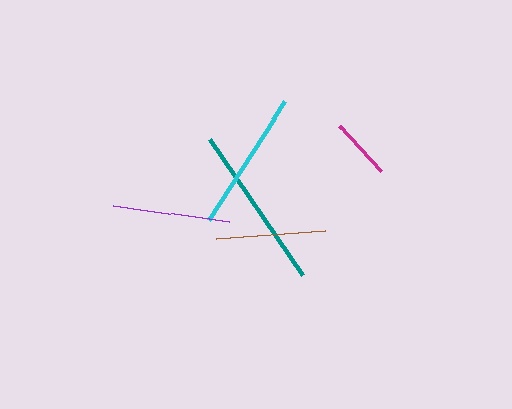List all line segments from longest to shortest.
From longest to shortest: teal, cyan, purple, brown, magenta.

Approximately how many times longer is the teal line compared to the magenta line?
The teal line is approximately 2.6 times the length of the magenta line.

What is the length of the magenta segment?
The magenta segment is approximately 62 pixels long.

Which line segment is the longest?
The teal line is the longest at approximately 165 pixels.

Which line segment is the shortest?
The magenta line is the shortest at approximately 62 pixels.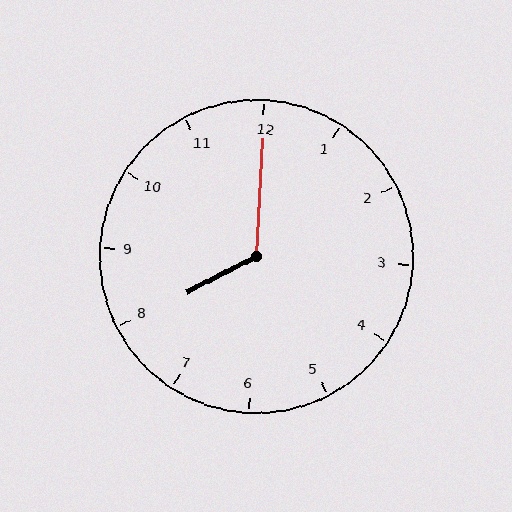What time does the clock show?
8:00.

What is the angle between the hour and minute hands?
Approximately 120 degrees.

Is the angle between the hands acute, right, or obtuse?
It is obtuse.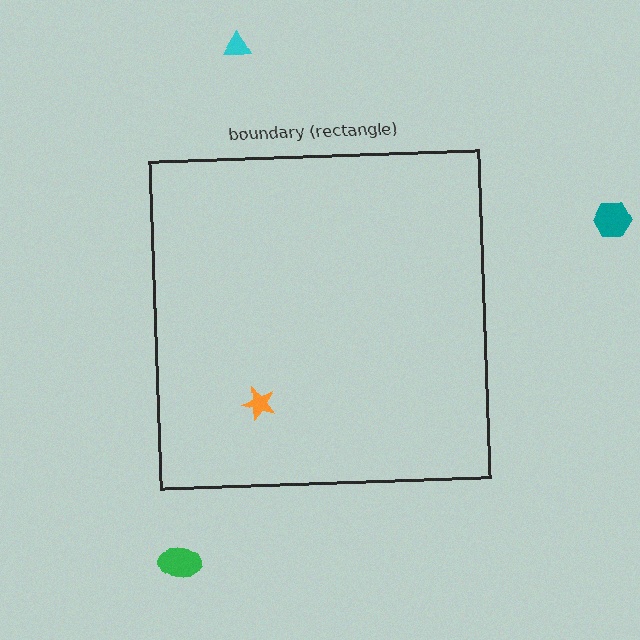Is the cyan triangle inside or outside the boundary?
Outside.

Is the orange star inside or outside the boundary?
Inside.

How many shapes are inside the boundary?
1 inside, 3 outside.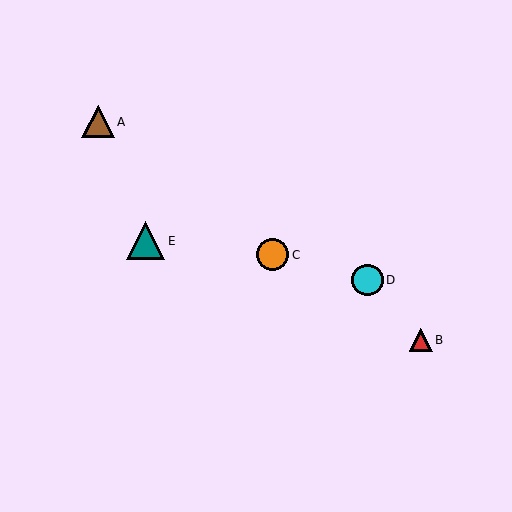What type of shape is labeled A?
Shape A is a brown triangle.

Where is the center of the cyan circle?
The center of the cyan circle is at (367, 280).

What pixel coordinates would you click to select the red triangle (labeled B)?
Click at (421, 340) to select the red triangle B.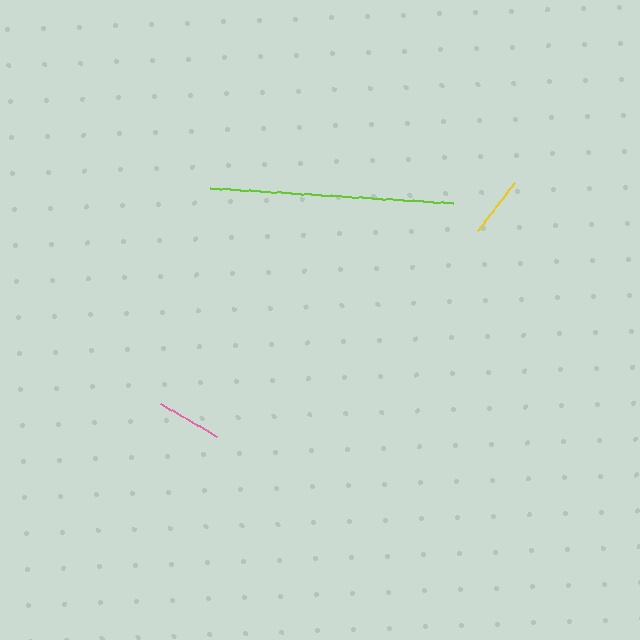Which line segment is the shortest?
The yellow line is the shortest at approximately 60 pixels.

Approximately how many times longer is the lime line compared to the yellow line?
The lime line is approximately 4.0 times the length of the yellow line.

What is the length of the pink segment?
The pink segment is approximately 65 pixels long.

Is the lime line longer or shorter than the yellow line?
The lime line is longer than the yellow line.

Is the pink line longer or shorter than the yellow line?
The pink line is longer than the yellow line.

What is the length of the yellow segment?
The yellow segment is approximately 60 pixels long.